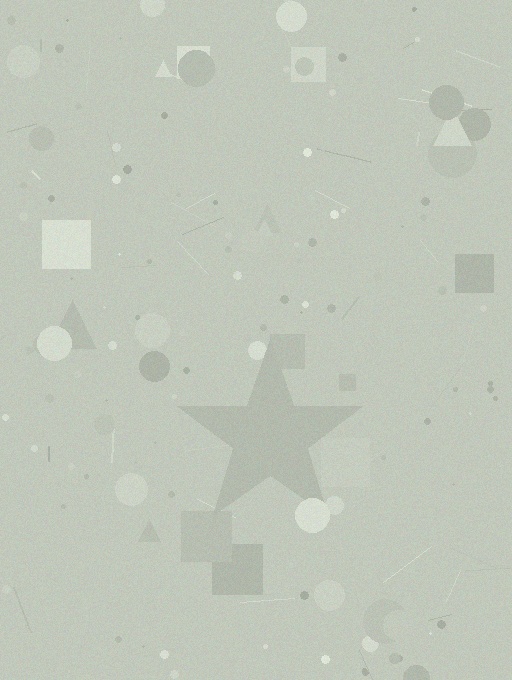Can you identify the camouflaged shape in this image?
The camouflaged shape is a star.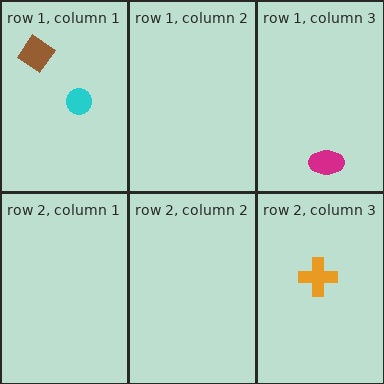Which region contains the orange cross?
The row 2, column 3 region.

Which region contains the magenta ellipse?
The row 1, column 3 region.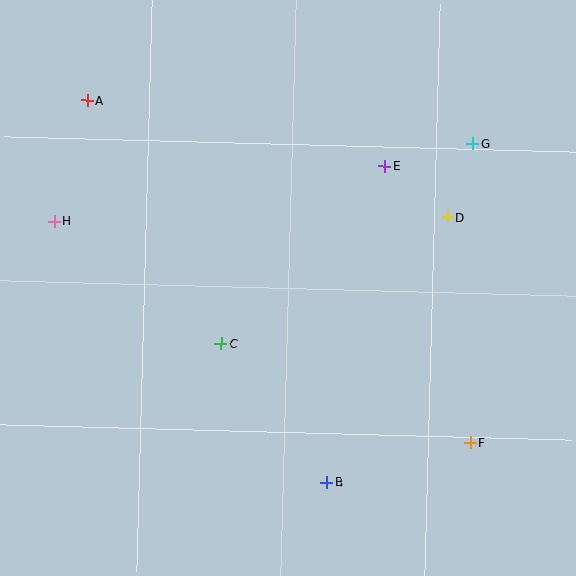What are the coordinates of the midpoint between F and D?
The midpoint between F and D is at (459, 330).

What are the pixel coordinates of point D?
Point D is at (447, 217).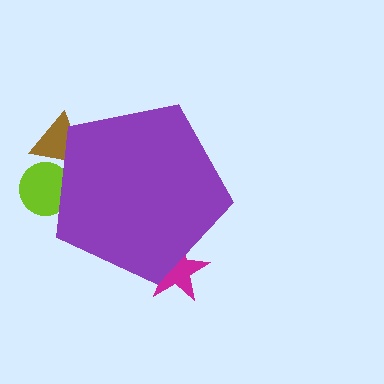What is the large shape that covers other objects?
A purple pentagon.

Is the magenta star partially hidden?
Yes, the magenta star is partially hidden behind the purple pentagon.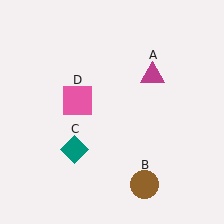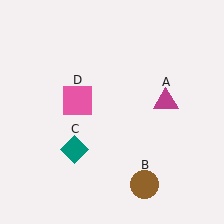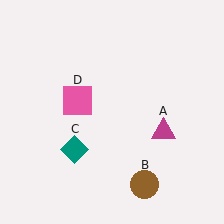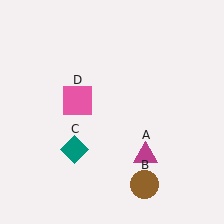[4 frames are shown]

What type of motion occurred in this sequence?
The magenta triangle (object A) rotated clockwise around the center of the scene.